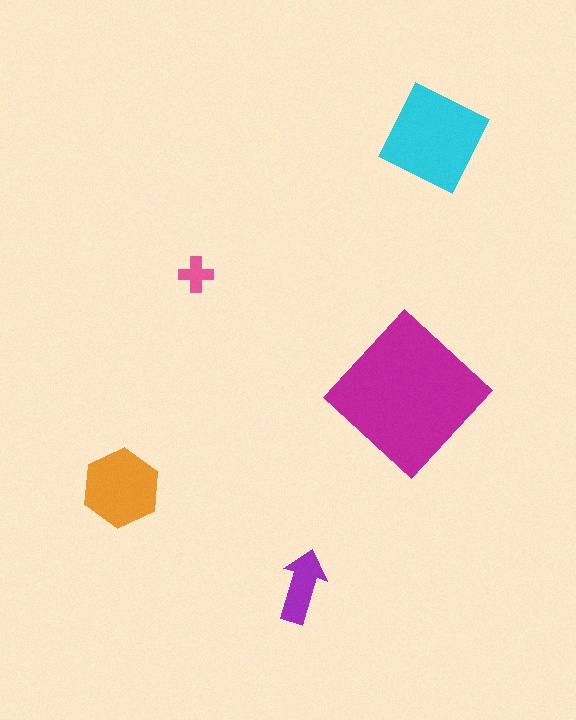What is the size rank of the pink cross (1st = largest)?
5th.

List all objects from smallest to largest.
The pink cross, the purple arrow, the orange hexagon, the cyan diamond, the magenta diamond.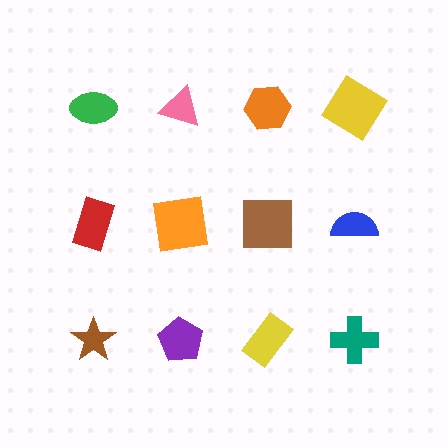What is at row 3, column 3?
A yellow rectangle.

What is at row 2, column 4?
A blue semicircle.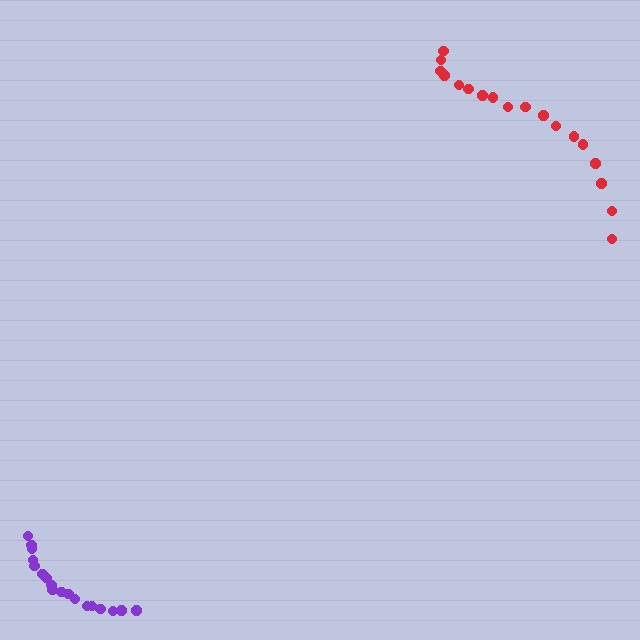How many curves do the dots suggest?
There are 2 distinct paths.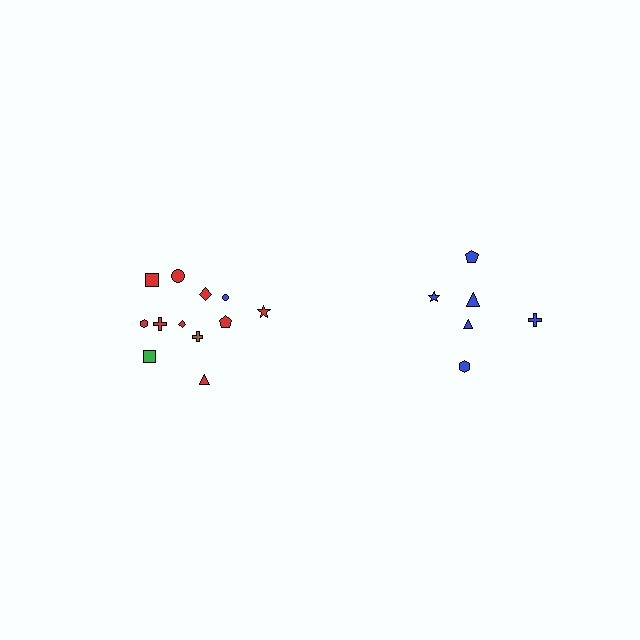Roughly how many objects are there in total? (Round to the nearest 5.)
Roughly 20 objects in total.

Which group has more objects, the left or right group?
The left group.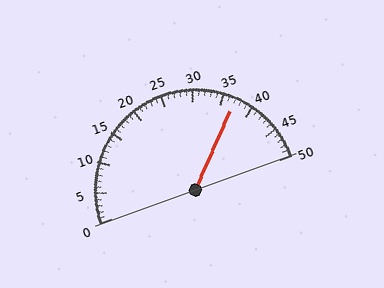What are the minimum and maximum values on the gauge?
The gauge ranges from 0 to 50.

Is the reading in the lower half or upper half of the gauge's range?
The reading is in the upper half of the range (0 to 50).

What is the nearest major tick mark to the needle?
The nearest major tick mark is 35.